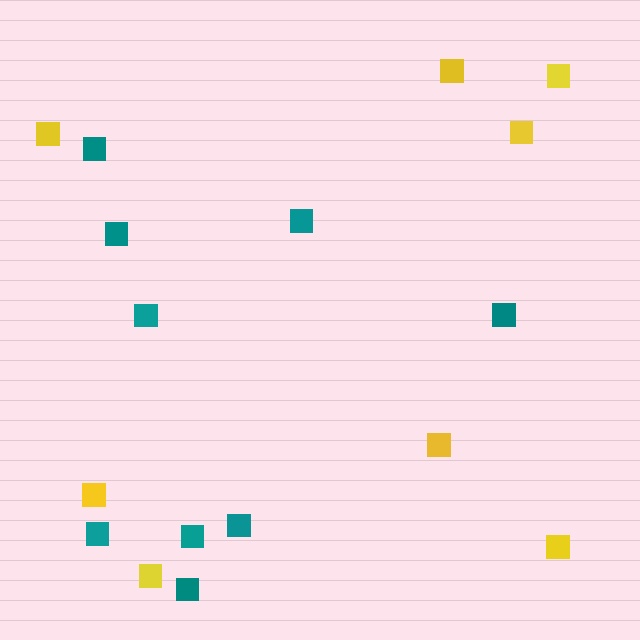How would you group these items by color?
There are 2 groups: one group of yellow squares (8) and one group of teal squares (9).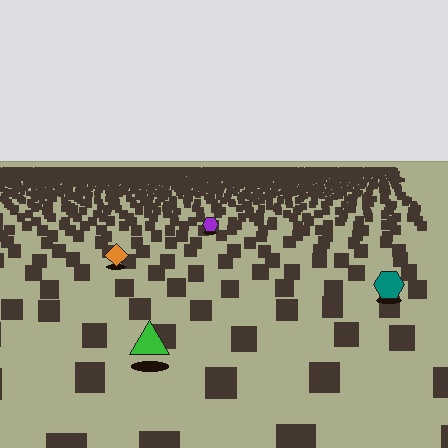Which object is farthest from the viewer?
The purple hexagon is farthest from the viewer. It appears smaller and the ground texture around it is denser.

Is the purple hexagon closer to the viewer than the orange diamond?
No. The orange diamond is closer — you can tell from the texture gradient: the ground texture is coarser near it.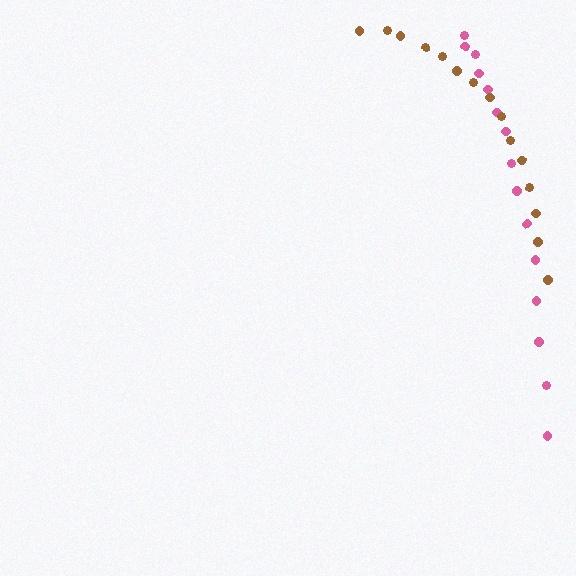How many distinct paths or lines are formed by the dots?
There are 2 distinct paths.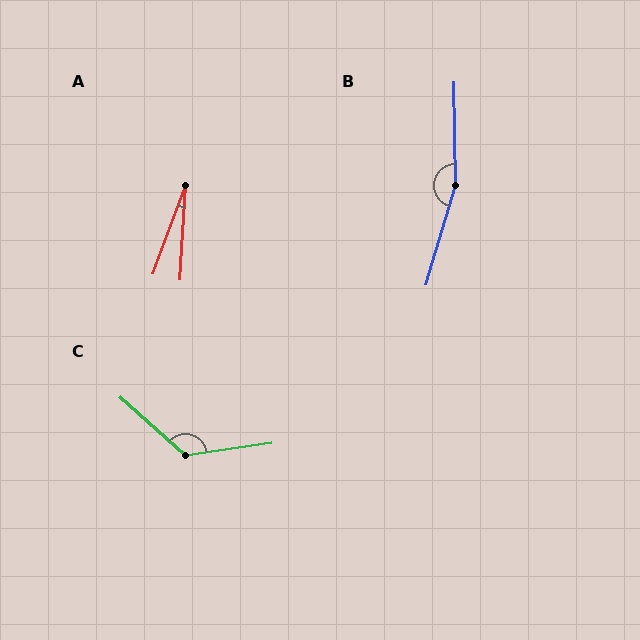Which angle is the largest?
B, at approximately 163 degrees.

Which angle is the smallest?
A, at approximately 17 degrees.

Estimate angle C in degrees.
Approximately 130 degrees.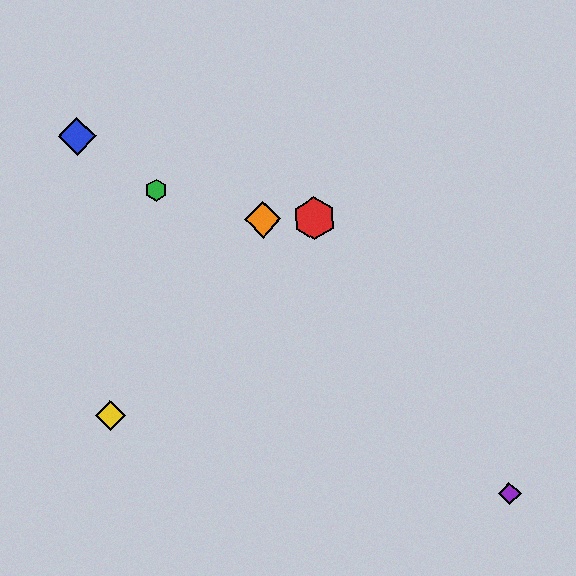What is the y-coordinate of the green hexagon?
The green hexagon is at y≈190.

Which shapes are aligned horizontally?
The red hexagon, the orange diamond are aligned horizontally.